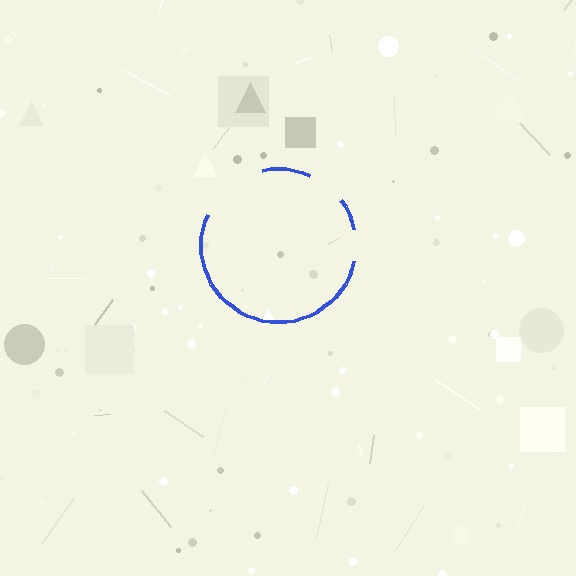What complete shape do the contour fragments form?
The contour fragments form a circle.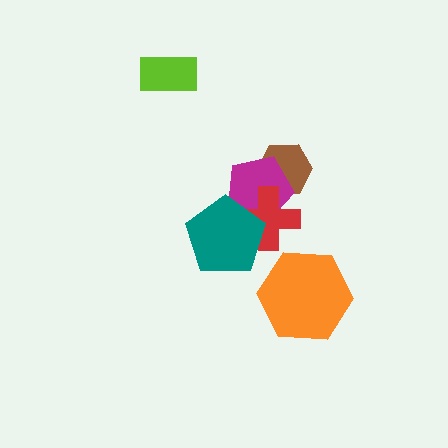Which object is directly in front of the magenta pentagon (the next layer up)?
The red cross is directly in front of the magenta pentagon.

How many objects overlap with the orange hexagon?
0 objects overlap with the orange hexagon.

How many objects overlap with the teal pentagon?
2 objects overlap with the teal pentagon.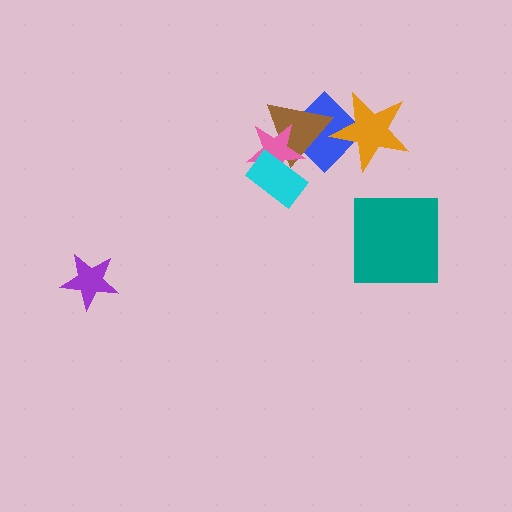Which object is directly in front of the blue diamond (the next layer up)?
The orange star is directly in front of the blue diamond.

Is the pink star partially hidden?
Yes, it is partially covered by another shape.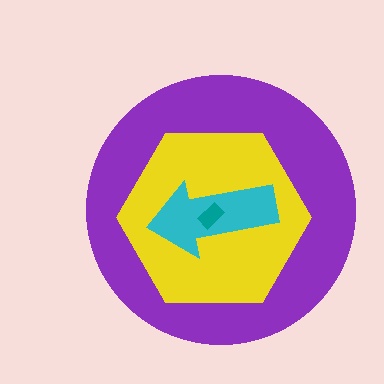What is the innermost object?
The teal rectangle.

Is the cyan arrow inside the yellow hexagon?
Yes.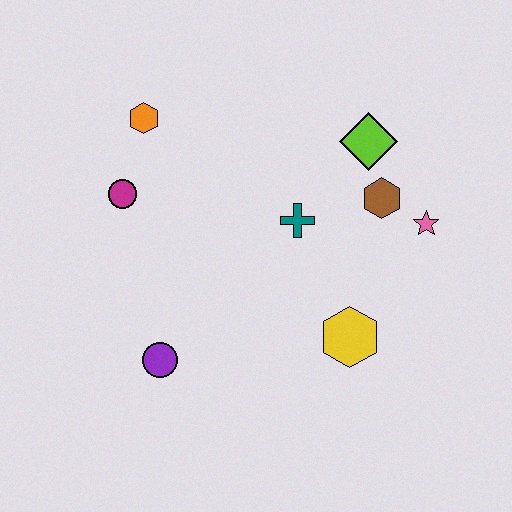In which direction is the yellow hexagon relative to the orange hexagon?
The yellow hexagon is below the orange hexagon.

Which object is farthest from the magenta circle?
The pink star is farthest from the magenta circle.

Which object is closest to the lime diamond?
The brown hexagon is closest to the lime diamond.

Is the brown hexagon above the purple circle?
Yes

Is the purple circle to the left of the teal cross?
Yes